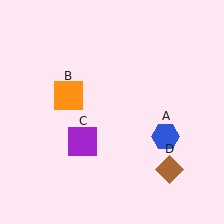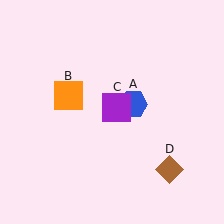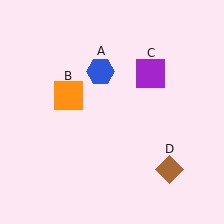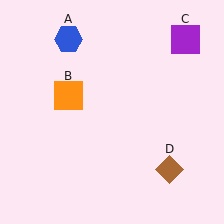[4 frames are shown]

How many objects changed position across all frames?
2 objects changed position: blue hexagon (object A), purple square (object C).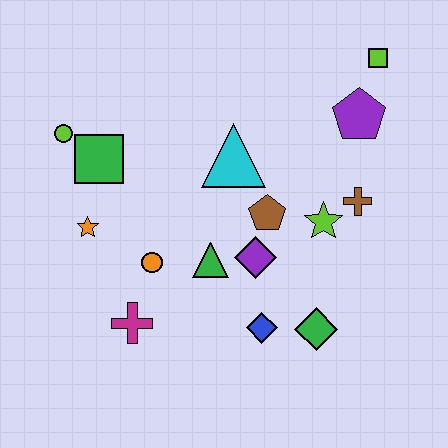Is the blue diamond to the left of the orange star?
No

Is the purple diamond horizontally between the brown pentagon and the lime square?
No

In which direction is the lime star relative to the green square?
The lime star is to the right of the green square.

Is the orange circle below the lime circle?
Yes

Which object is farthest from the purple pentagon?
The magenta cross is farthest from the purple pentagon.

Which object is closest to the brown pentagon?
The purple diamond is closest to the brown pentagon.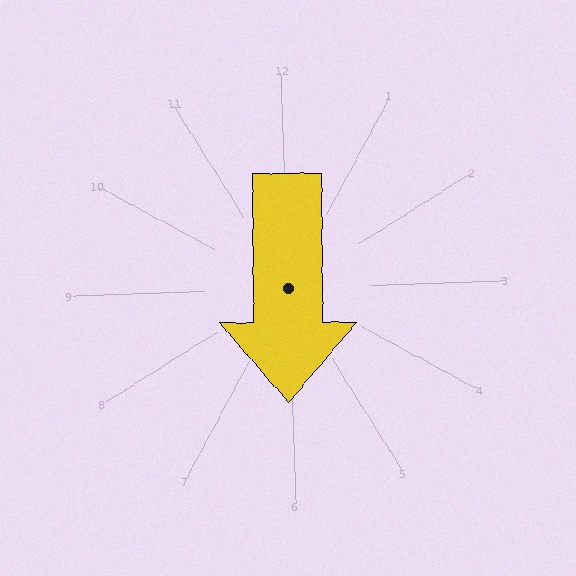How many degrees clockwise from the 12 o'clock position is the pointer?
Approximately 182 degrees.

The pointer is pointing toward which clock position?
Roughly 6 o'clock.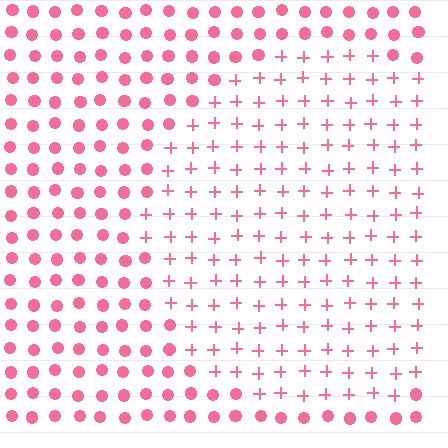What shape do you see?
I see a circle.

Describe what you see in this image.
The image is filled with small pink elements arranged in a uniform grid. A circle-shaped region contains plus signs, while the surrounding area contains circles. The boundary is defined purely by the change in element shape.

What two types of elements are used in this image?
The image uses plus signs inside the circle region and circles outside it.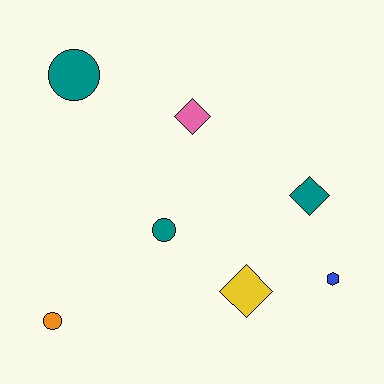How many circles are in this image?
There are 3 circles.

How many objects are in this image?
There are 7 objects.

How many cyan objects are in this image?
There are no cyan objects.